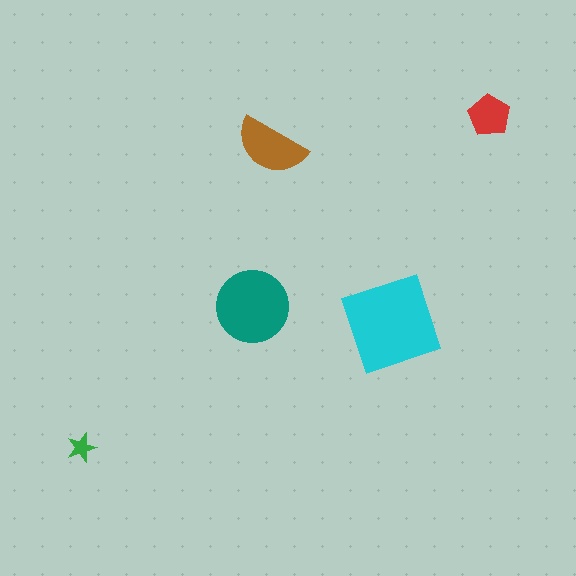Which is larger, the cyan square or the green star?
The cyan square.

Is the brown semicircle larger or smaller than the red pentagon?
Larger.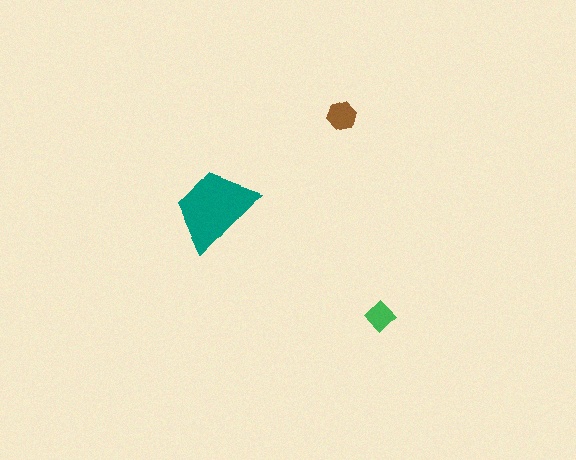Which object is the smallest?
The green diamond.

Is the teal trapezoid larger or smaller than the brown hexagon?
Larger.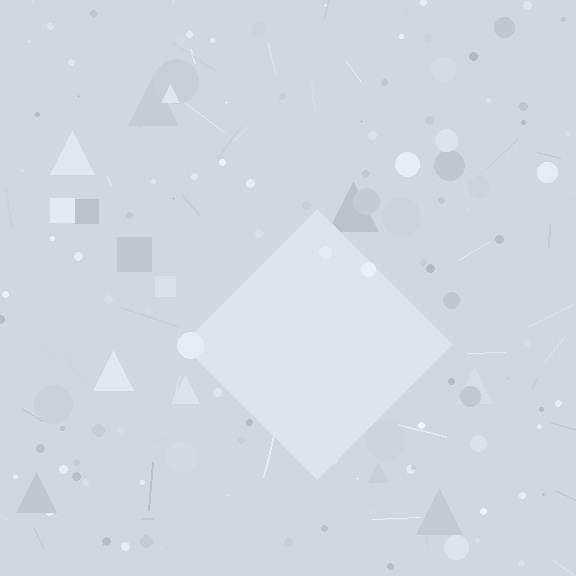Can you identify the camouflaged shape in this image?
The camouflaged shape is a diamond.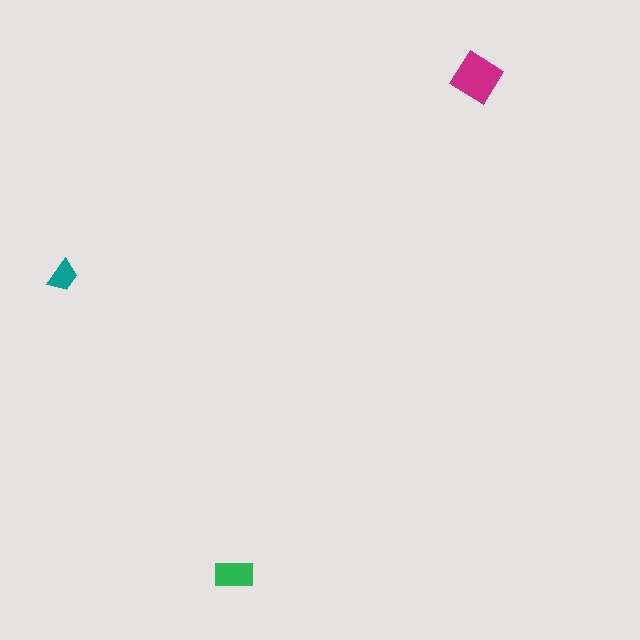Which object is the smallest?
The teal trapezoid.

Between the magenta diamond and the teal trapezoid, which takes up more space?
The magenta diamond.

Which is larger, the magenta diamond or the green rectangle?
The magenta diamond.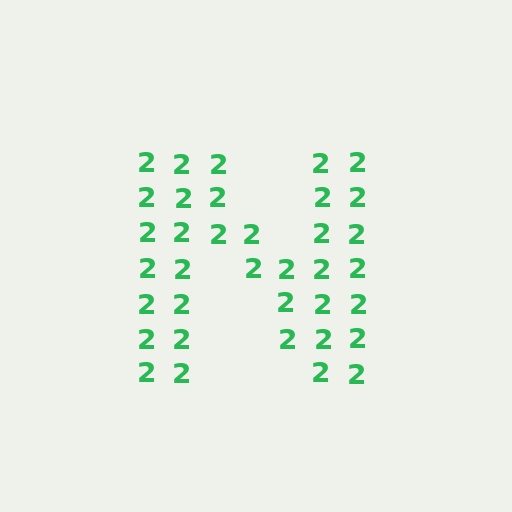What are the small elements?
The small elements are digit 2's.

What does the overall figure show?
The overall figure shows the letter N.